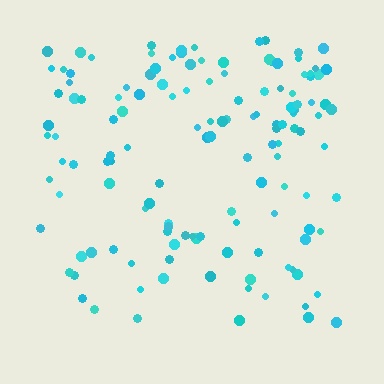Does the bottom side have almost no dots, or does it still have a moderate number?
Still a moderate number, just noticeably fewer than the top.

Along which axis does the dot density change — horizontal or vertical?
Vertical.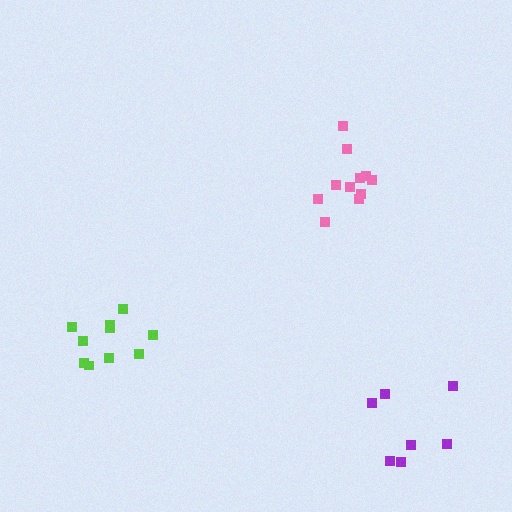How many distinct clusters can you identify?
There are 3 distinct clusters.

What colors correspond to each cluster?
The clusters are colored: purple, lime, pink.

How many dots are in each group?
Group 1: 7 dots, Group 2: 10 dots, Group 3: 11 dots (28 total).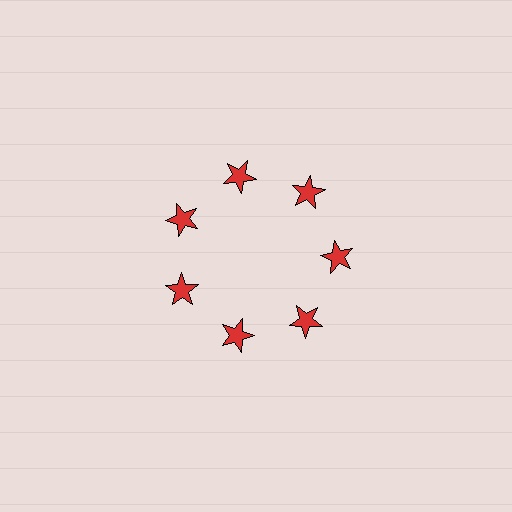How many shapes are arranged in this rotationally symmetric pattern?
There are 7 shapes, arranged in 7 groups of 1.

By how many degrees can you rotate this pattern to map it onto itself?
The pattern maps onto itself every 51 degrees of rotation.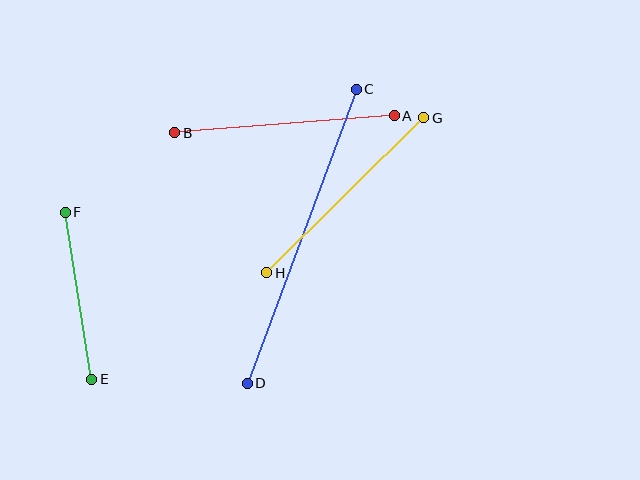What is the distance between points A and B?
The distance is approximately 220 pixels.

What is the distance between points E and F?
The distance is approximately 169 pixels.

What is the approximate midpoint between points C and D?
The midpoint is at approximately (302, 236) pixels.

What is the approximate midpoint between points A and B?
The midpoint is at approximately (284, 124) pixels.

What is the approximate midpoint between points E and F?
The midpoint is at approximately (79, 296) pixels.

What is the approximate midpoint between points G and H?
The midpoint is at approximately (345, 195) pixels.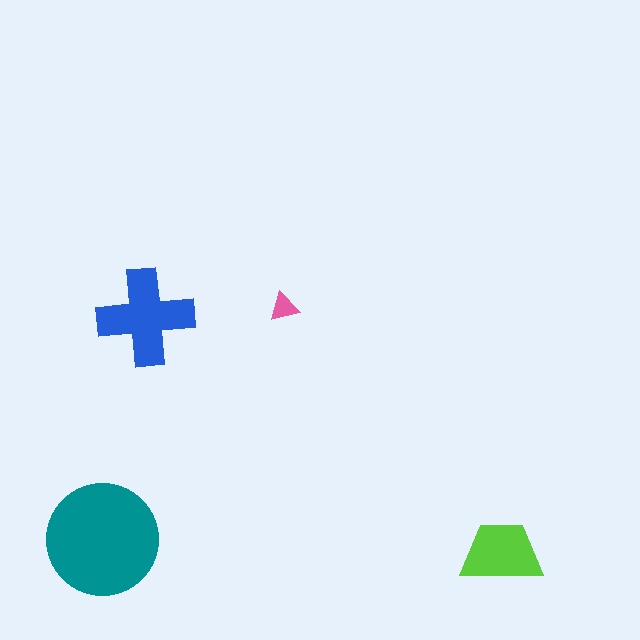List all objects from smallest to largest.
The pink triangle, the lime trapezoid, the blue cross, the teal circle.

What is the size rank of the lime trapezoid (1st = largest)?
3rd.